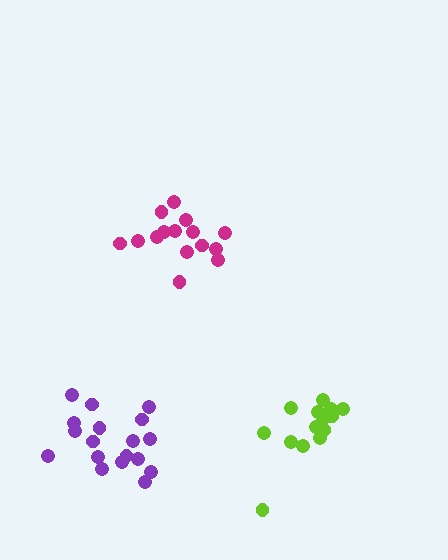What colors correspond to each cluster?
The clusters are colored: purple, lime, magenta.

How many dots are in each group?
Group 1: 18 dots, Group 2: 14 dots, Group 3: 15 dots (47 total).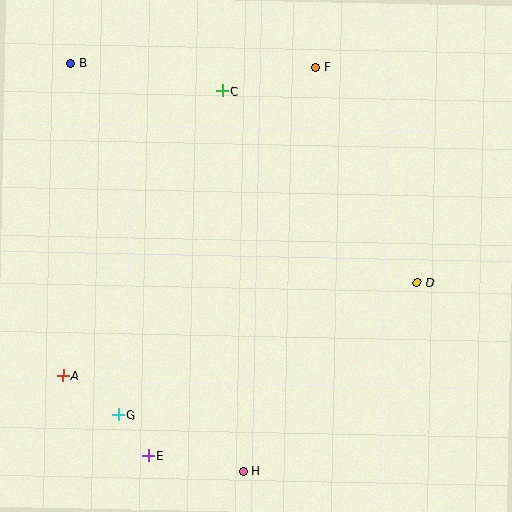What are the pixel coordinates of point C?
Point C is at (223, 91).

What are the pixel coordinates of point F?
Point F is at (316, 67).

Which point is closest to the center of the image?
Point D at (417, 282) is closest to the center.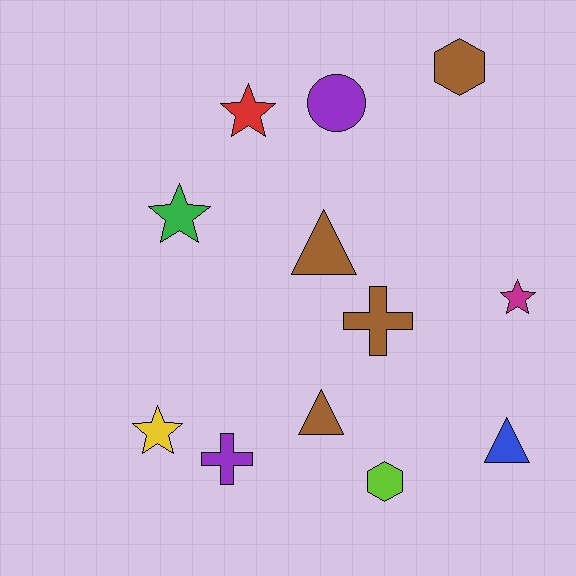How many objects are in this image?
There are 12 objects.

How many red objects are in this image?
There is 1 red object.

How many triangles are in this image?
There are 3 triangles.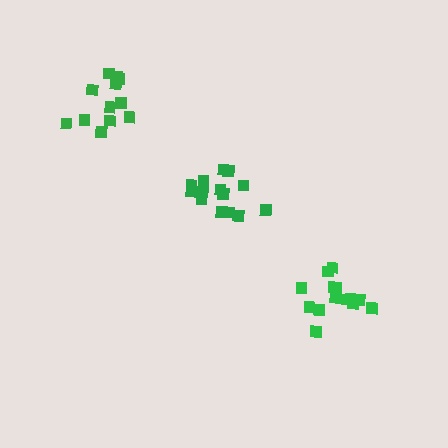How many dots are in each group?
Group 1: 12 dots, Group 2: 14 dots, Group 3: 14 dots (40 total).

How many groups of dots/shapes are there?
There are 3 groups.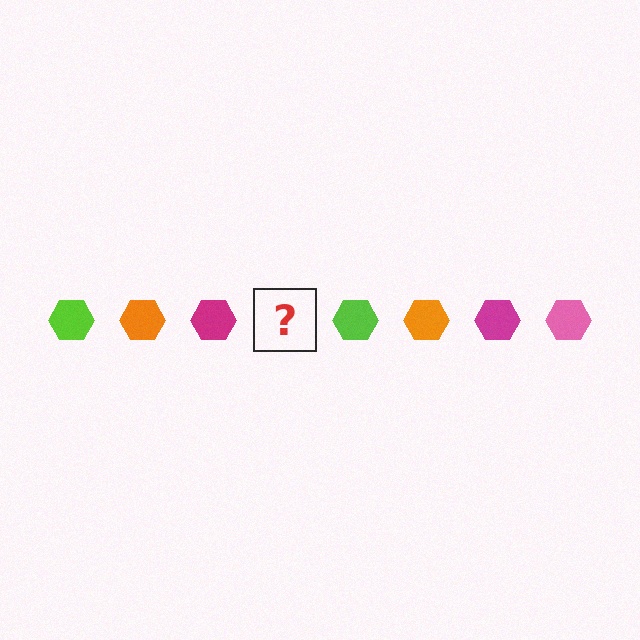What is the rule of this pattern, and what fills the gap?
The rule is that the pattern cycles through lime, orange, magenta, pink hexagons. The gap should be filled with a pink hexagon.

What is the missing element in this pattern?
The missing element is a pink hexagon.